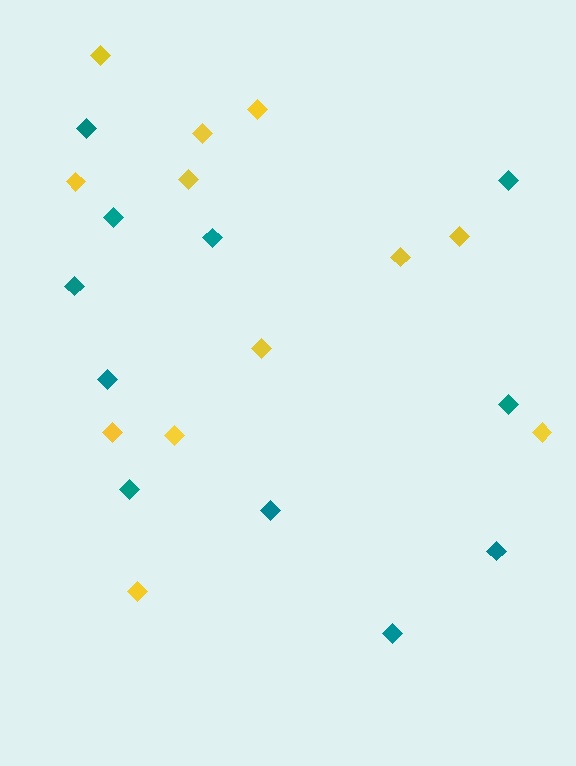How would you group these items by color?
There are 2 groups: one group of teal diamonds (11) and one group of yellow diamonds (12).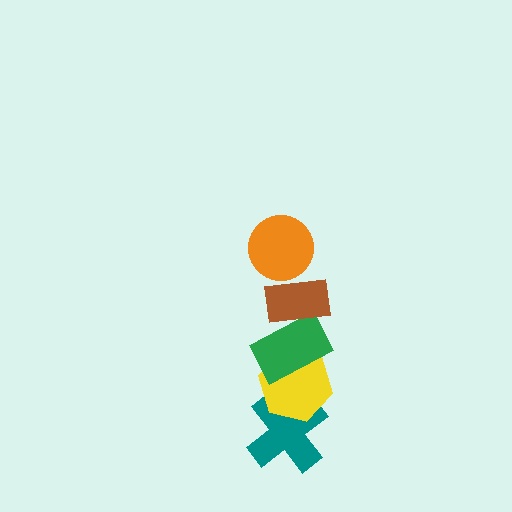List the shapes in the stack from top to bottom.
From top to bottom: the orange circle, the brown rectangle, the green rectangle, the yellow hexagon, the teal cross.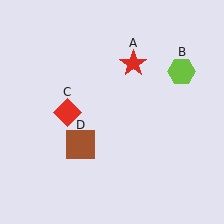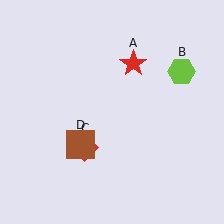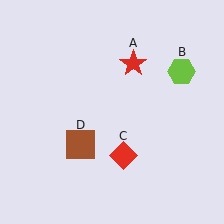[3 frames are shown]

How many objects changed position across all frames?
1 object changed position: red diamond (object C).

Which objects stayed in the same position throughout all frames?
Red star (object A) and lime hexagon (object B) and brown square (object D) remained stationary.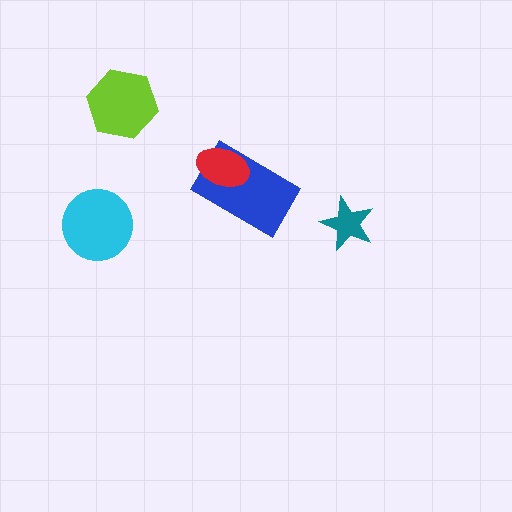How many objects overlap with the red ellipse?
1 object overlaps with the red ellipse.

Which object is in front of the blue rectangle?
The red ellipse is in front of the blue rectangle.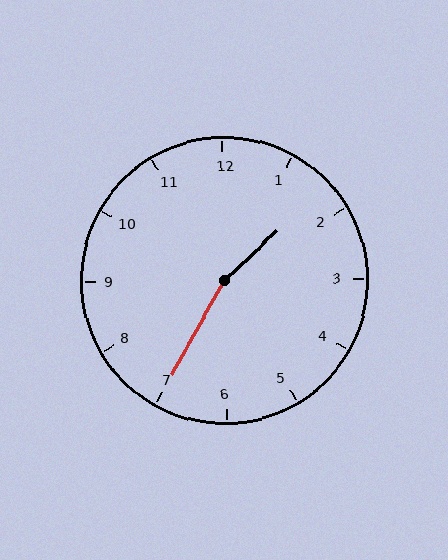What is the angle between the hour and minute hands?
Approximately 162 degrees.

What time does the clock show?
1:35.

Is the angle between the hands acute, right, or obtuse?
It is obtuse.